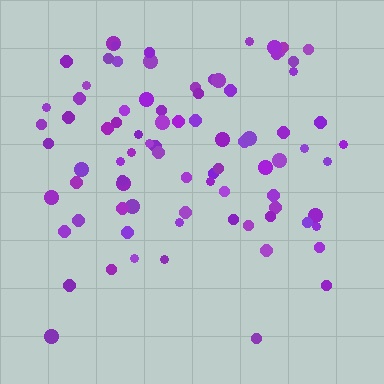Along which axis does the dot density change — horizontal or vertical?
Vertical.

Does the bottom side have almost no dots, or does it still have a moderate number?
Still a moderate number, just noticeably fewer than the top.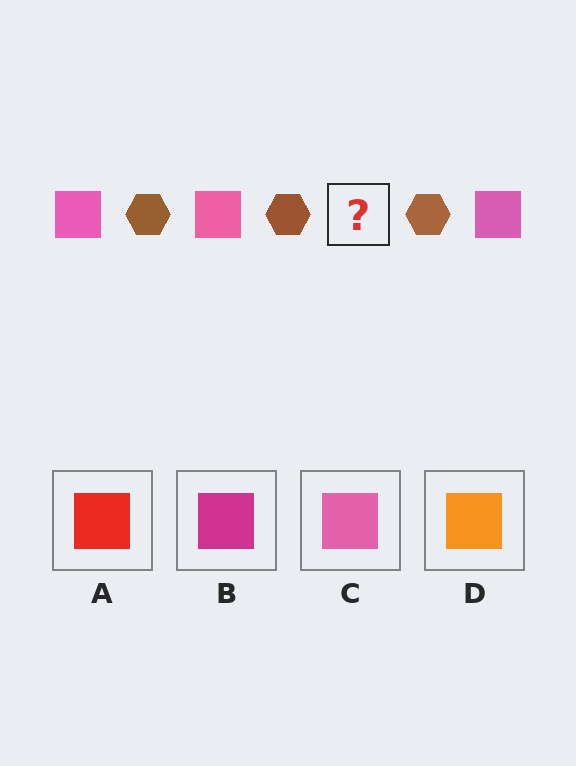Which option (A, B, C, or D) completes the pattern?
C.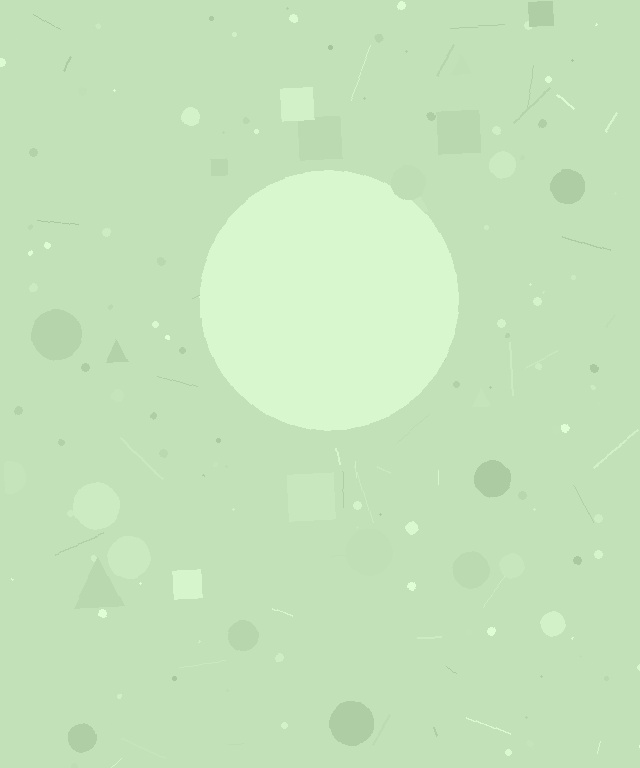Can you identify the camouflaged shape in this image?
The camouflaged shape is a circle.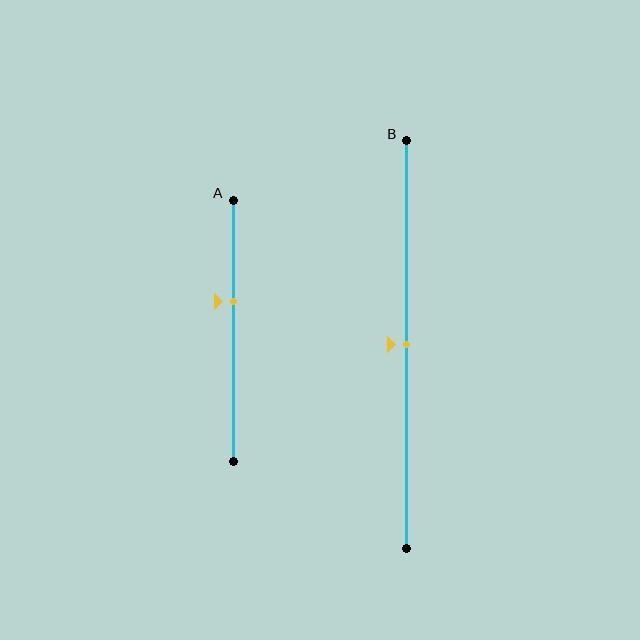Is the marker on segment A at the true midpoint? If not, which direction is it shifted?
No, the marker on segment A is shifted upward by about 11% of the segment length.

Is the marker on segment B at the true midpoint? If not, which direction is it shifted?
Yes, the marker on segment B is at the true midpoint.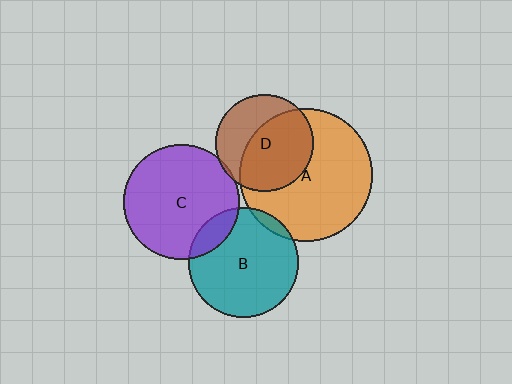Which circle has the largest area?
Circle A (orange).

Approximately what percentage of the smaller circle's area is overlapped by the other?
Approximately 60%.